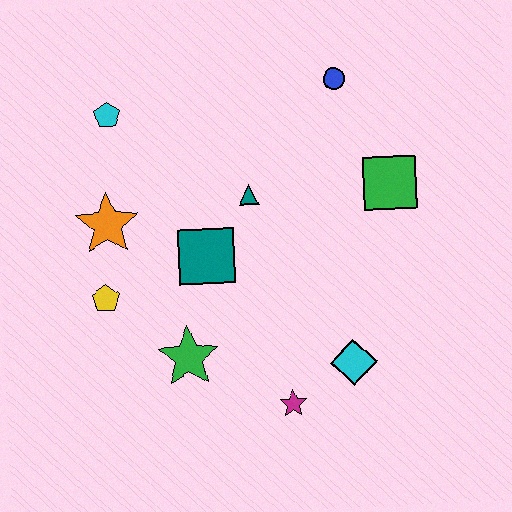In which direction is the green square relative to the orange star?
The green square is to the right of the orange star.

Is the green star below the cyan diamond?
No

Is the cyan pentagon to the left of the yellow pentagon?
No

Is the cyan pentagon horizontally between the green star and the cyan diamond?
No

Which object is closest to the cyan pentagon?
The orange star is closest to the cyan pentagon.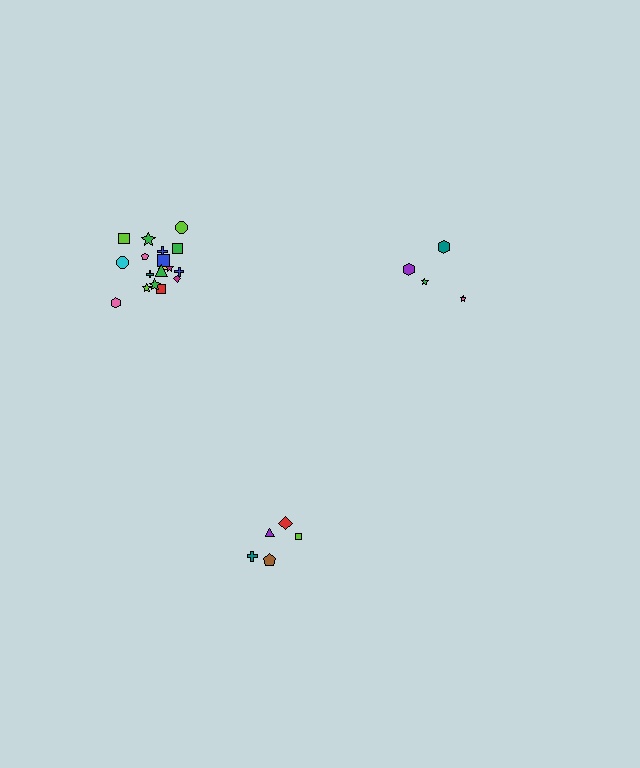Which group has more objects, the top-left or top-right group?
The top-left group.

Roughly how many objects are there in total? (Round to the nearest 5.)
Roughly 25 objects in total.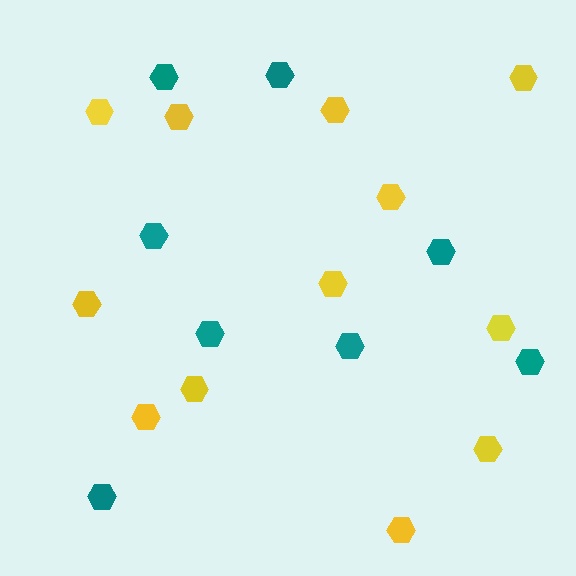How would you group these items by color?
There are 2 groups: one group of teal hexagons (8) and one group of yellow hexagons (12).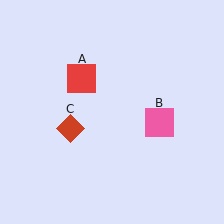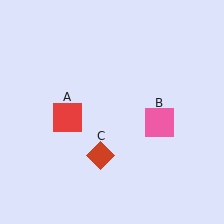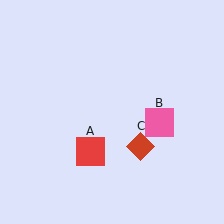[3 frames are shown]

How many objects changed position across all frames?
2 objects changed position: red square (object A), red diamond (object C).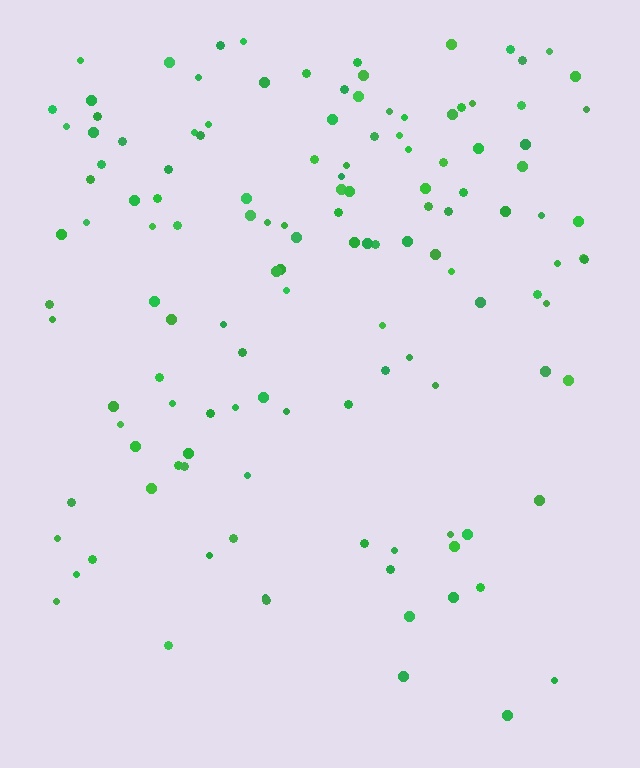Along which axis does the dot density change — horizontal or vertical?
Vertical.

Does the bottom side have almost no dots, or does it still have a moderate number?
Still a moderate number, just noticeably fewer than the top.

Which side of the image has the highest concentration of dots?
The top.